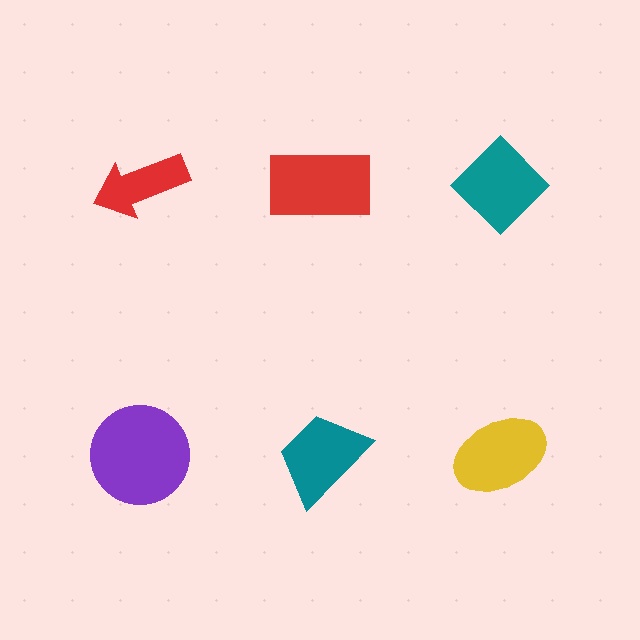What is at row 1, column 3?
A teal diamond.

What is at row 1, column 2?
A red rectangle.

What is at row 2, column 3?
A yellow ellipse.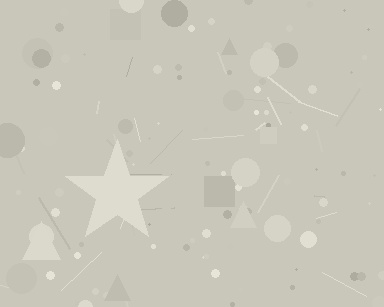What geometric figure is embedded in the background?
A star is embedded in the background.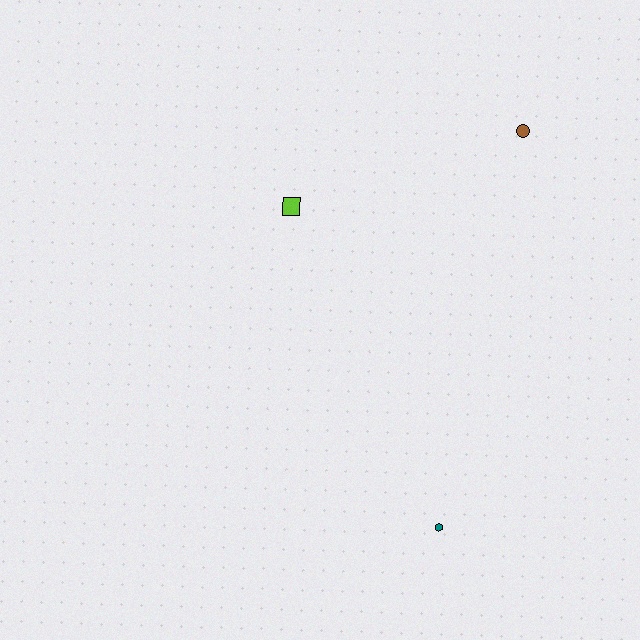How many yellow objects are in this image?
There are no yellow objects.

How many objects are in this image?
There are 3 objects.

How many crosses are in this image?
There are no crosses.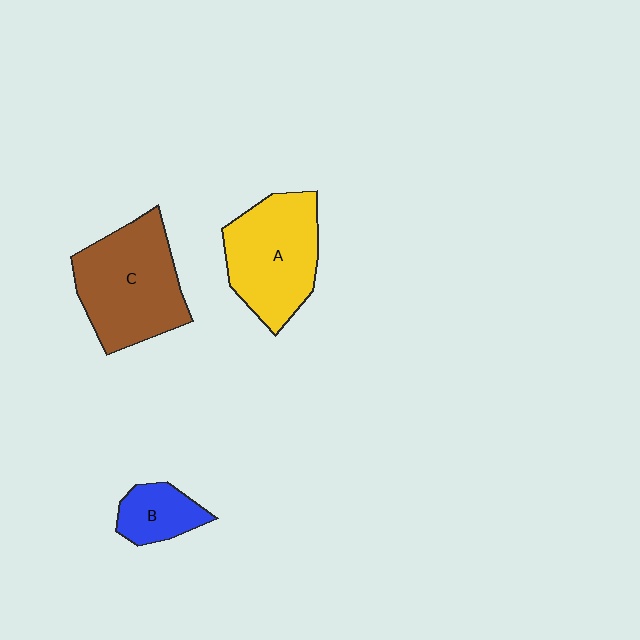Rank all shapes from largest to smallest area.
From largest to smallest: C (brown), A (yellow), B (blue).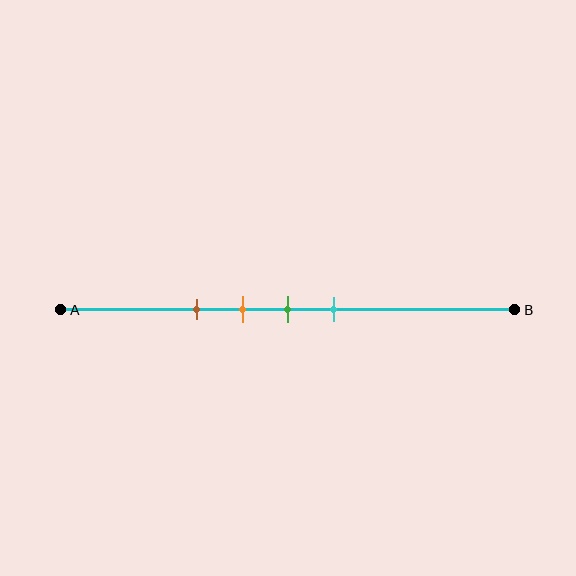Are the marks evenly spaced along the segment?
Yes, the marks are approximately evenly spaced.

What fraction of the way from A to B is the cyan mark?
The cyan mark is approximately 60% (0.6) of the way from A to B.